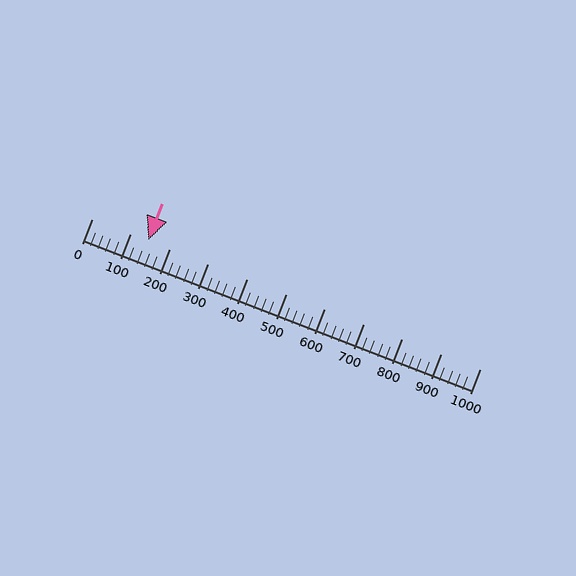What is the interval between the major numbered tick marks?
The major tick marks are spaced 100 units apart.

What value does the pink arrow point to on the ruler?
The pink arrow points to approximately 145.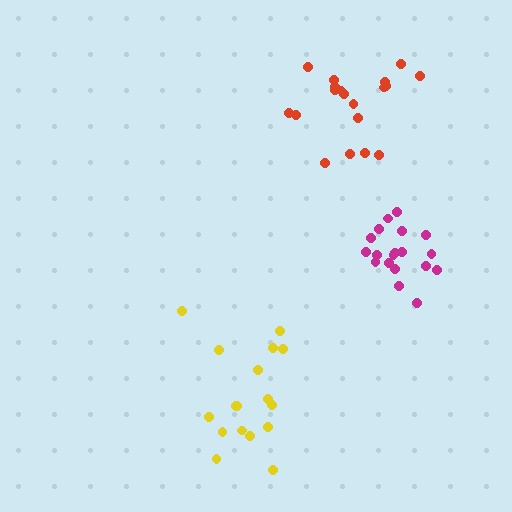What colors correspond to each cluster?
The clusters are colored: red, yellow, magenta.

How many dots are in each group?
Group 1: 19 dots, Group 2: 17 dots, Group 3: 19 dots (55 total).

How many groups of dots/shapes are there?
There are 3 groups.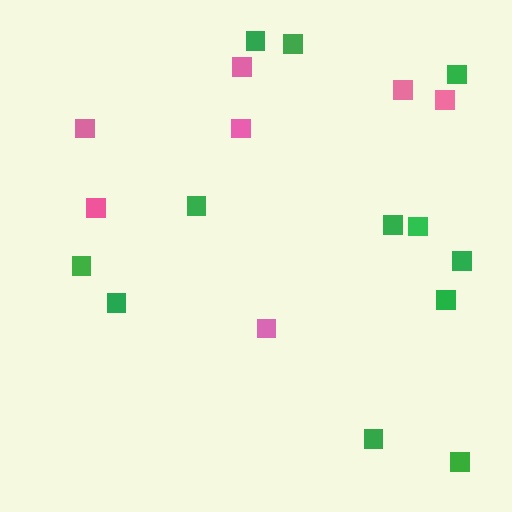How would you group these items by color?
There are 2 groups: one group of pink squares (7) and one group of green squares (12).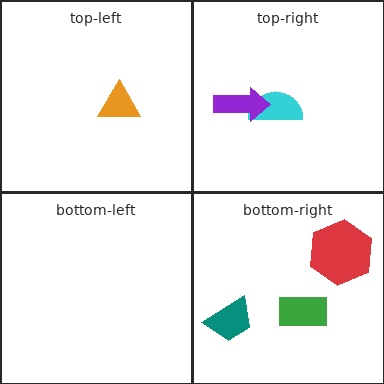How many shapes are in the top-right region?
2.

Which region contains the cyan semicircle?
The top-right region.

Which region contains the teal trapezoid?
The bottom-right region.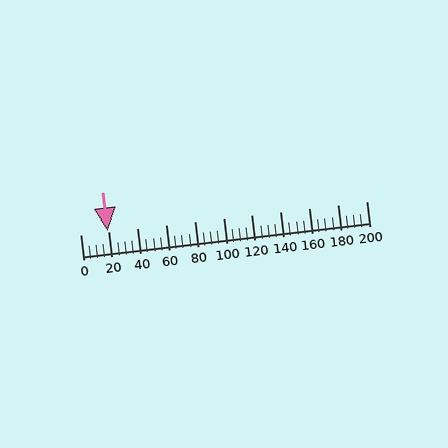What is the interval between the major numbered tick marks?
The major tick marks are spaced 20 units apart.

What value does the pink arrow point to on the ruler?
The pink arrow points to approximately 19.